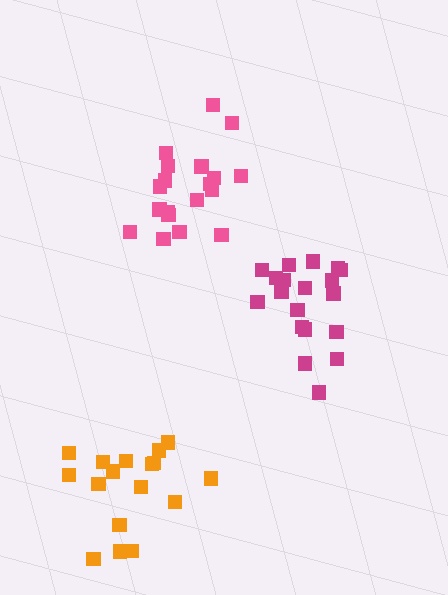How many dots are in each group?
Group 1: 19 dots, Group 2: 17 dots, Group 3: 19 dots (55 total).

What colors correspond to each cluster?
The clusters are colored: magenta, orange, pink.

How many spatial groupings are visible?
There are 3 spatial groupings.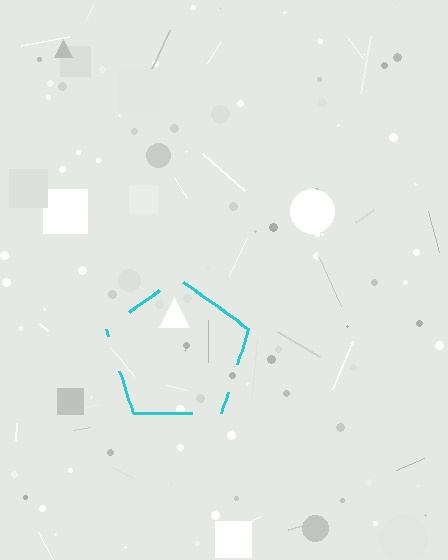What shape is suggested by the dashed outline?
The dashed outline suggests a pentagon.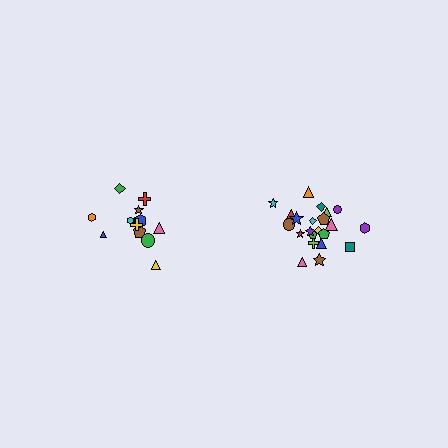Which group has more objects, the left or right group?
The right group.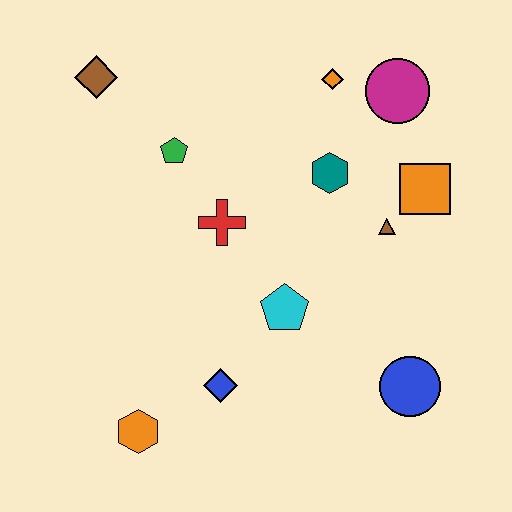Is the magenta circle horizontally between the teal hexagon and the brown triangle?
No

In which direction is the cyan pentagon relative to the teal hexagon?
The cyan pentagon is below the teal hexagon.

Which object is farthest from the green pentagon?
The blue circle is farthest from the green pentagon.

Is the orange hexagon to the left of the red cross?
Yes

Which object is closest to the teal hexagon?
The brown triangle is closest to the teal hexagon.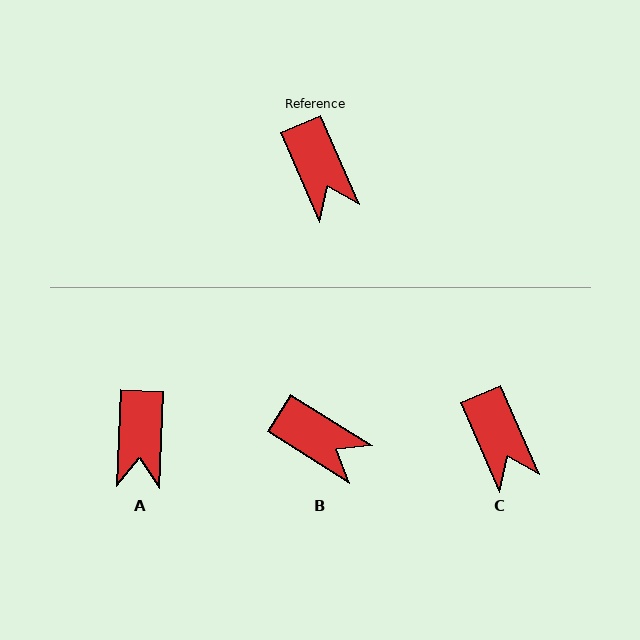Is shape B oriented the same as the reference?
No, it is off by about 35 degrees.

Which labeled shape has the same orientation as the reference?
C.